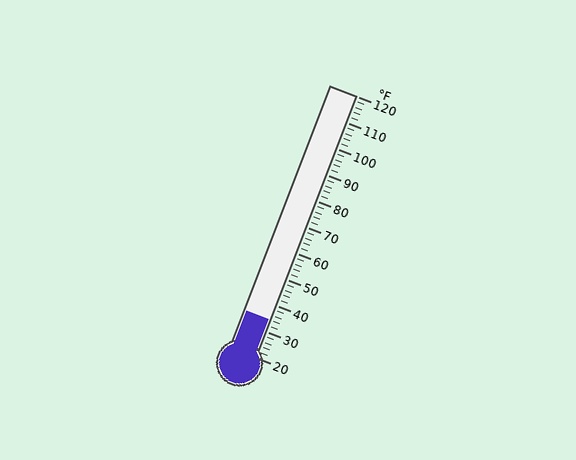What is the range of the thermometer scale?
The thermometer scale ranges from 20°F to 120°F.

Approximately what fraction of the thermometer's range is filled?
The thermometer is filled to approximately 15% of its range.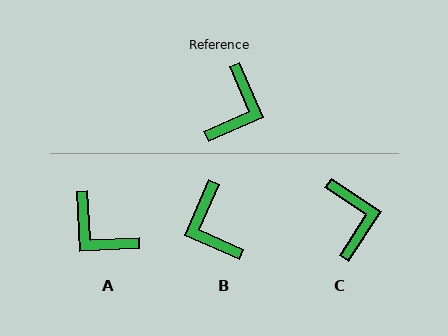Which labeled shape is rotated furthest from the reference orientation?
B, about 137 degrees away.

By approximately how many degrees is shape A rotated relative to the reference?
Approximately 111 degrees clockwise.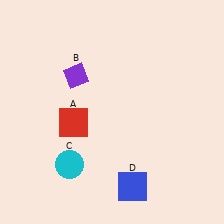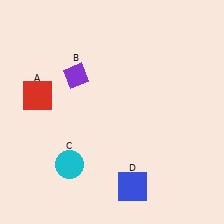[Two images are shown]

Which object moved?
The red square (A) moved left.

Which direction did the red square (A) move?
The red square (A) moved left.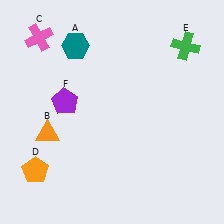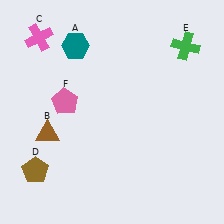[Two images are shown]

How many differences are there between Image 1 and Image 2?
There are 3 differences between the two images.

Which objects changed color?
B changed from orange to brown. D changed from orange to brown. F changed from purple to pink.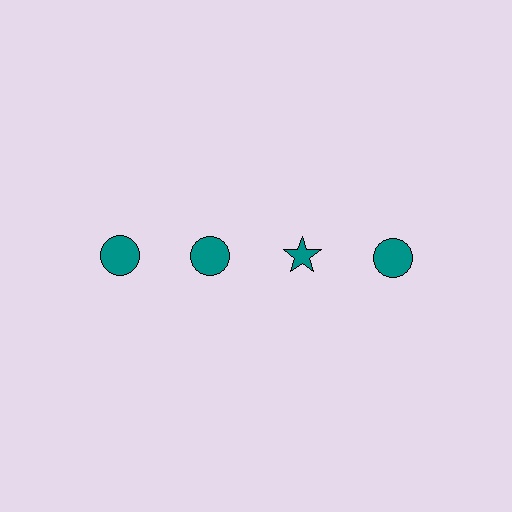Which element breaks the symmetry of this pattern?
The teal star in the top row, center column breaks the symmetry. All other shapes are teal circles.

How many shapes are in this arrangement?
There are 4 shapes arranged in a grid pattern.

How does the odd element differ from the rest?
It has a different shape: star instead of circle.